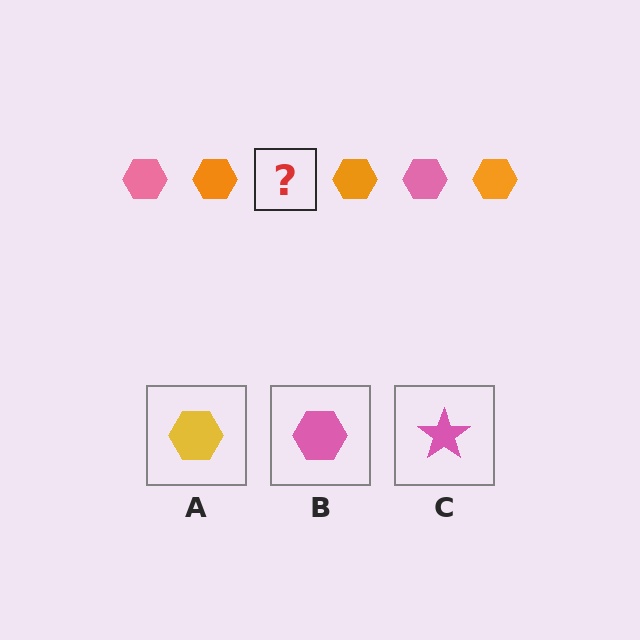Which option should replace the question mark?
Option B.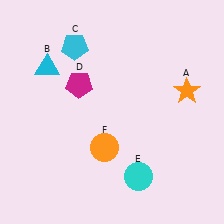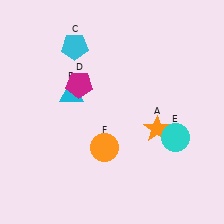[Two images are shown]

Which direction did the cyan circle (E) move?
The cyan circle (E) moved up.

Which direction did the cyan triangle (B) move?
The cyan triangle (B) moved down.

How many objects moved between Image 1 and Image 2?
3 objects moved between the two images.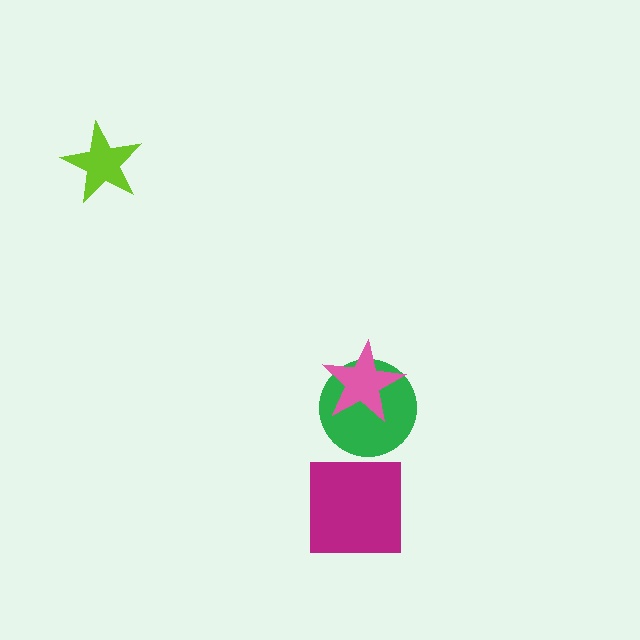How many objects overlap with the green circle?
1 object overlaps with the green circle.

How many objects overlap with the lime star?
0 objects overlap with the lime star.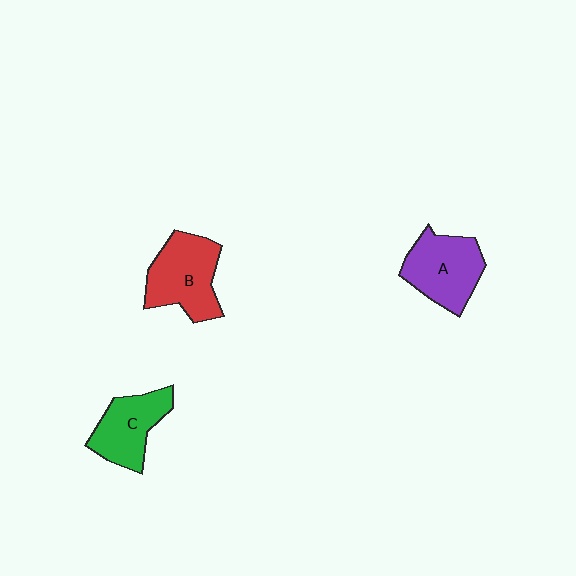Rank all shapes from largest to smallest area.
From largest to smallest: B (red), A (purple), C (green).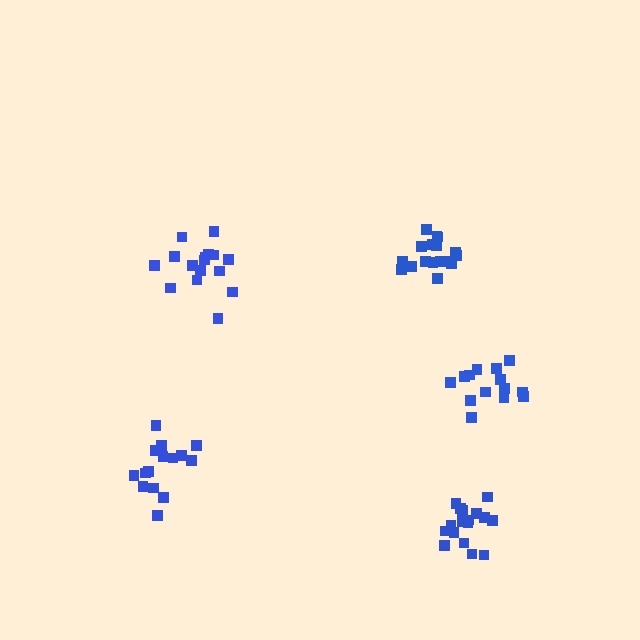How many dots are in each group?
Group 1: 17 dots, Group 2: 15 dots, Group 3: 16 dots, Group 4: 17 dots, Group 5: 14 dots (79 total).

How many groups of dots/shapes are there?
There are 5 groups.